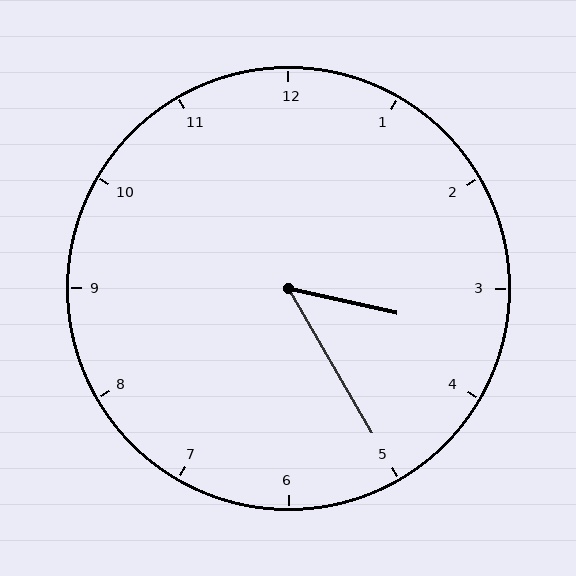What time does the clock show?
3:25.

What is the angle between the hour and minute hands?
Approximately 48 degrees.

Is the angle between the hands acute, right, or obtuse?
It is acute.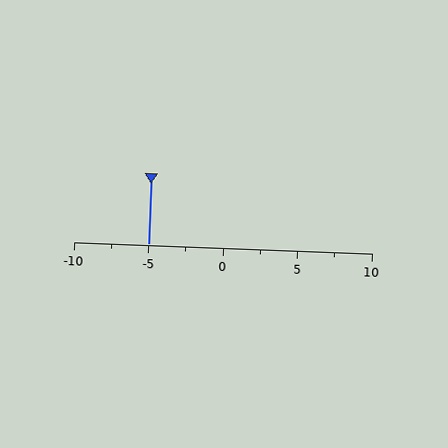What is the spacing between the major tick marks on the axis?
The major ticks are spaced 5 apart.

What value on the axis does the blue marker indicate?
The marker indicates approximately -5.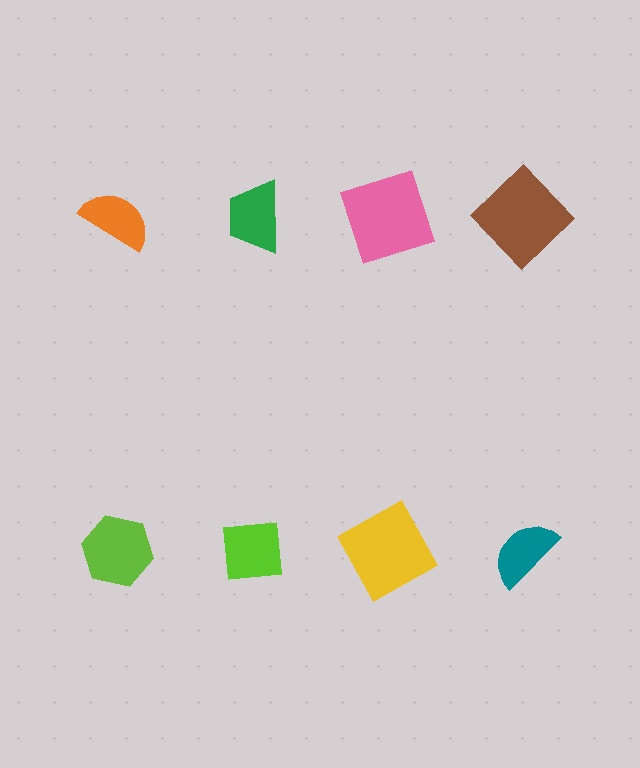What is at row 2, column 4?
A teal semicircle.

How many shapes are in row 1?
4 shapes.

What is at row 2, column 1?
A lime hexagon.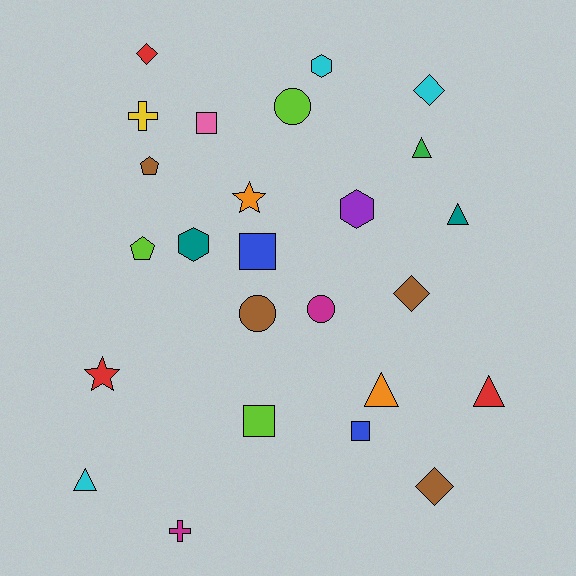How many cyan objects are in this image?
There are 3 cyan objects.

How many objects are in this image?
There are 25 objects.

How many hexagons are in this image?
There are 3 hexagons.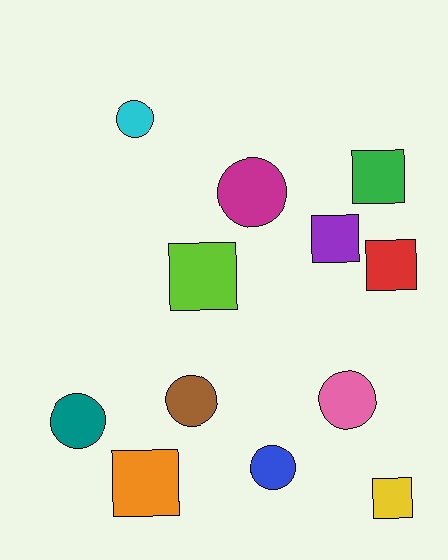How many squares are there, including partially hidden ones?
There are 6 squares.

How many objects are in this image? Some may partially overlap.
There are 12 objects.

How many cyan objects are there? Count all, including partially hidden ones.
There is 1 cyan object.